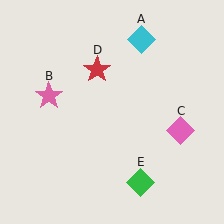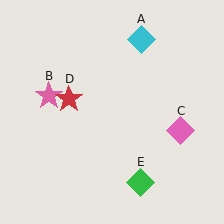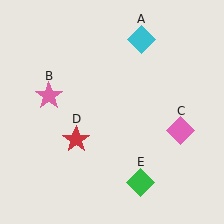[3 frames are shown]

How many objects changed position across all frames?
1 object changed position: red star (object D).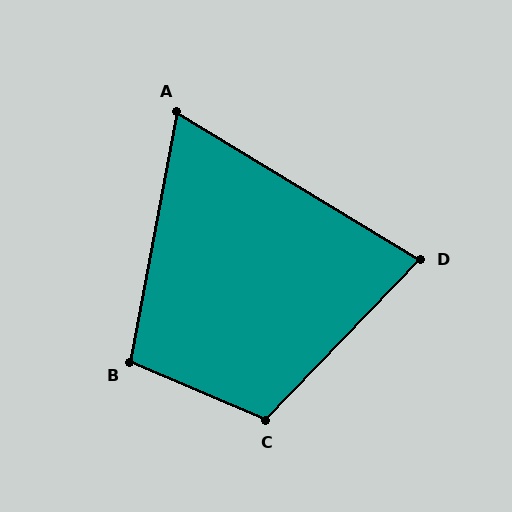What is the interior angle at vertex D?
Approximately 77 degrees (acute).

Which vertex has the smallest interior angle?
A, at approximately 69 degrees.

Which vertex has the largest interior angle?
C, at approximately 111 degrees.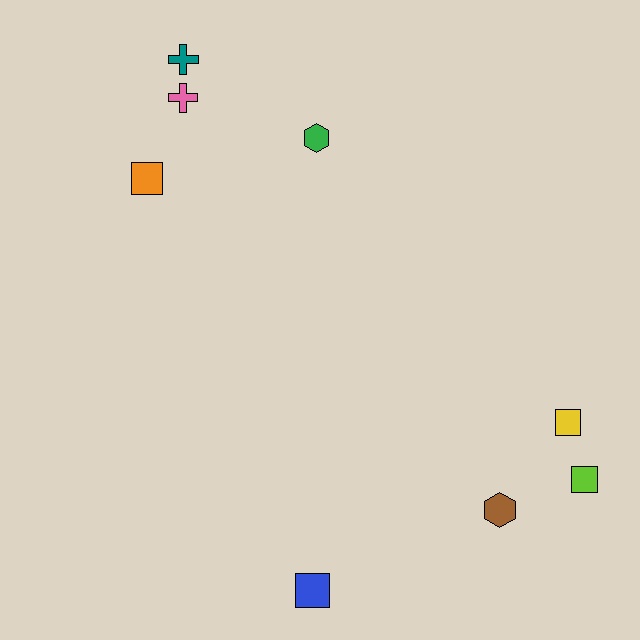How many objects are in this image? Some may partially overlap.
There are 8 objects.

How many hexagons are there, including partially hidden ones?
There are 2 hexagons.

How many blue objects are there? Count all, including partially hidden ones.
There is 1 blue object.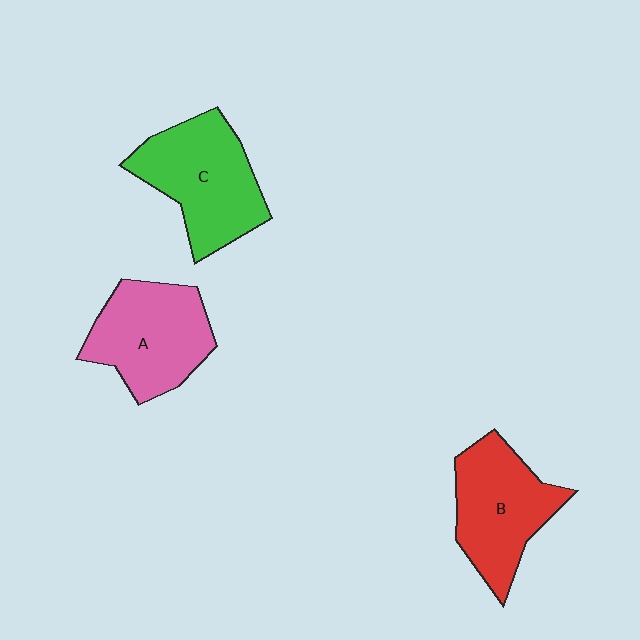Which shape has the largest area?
Shape C (green).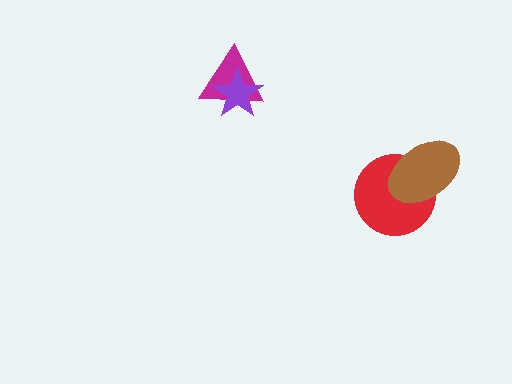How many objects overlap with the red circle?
1 object overlaps with the red circle.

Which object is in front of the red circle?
The brown ellipse is in front of the red circle.